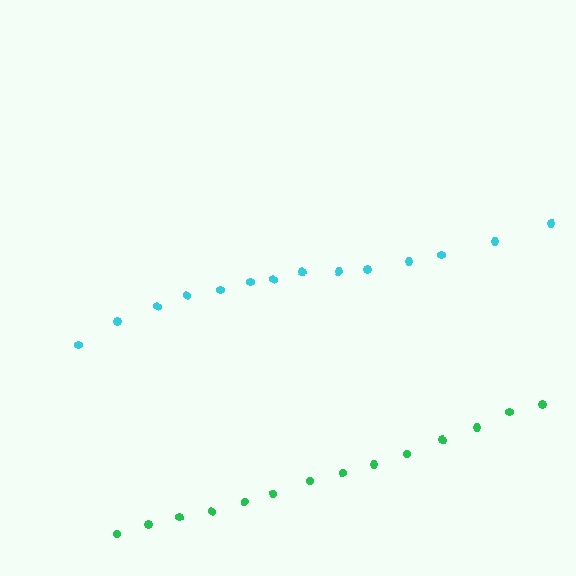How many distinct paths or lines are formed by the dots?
There are 2 distinct paths.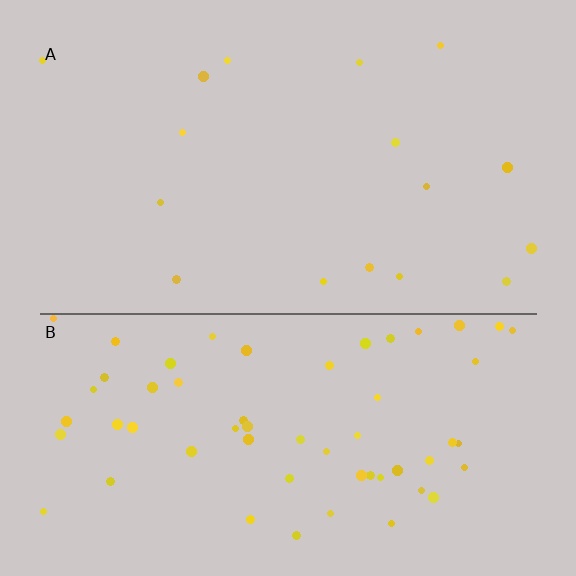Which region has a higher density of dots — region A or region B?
B (the bottom).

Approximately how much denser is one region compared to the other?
Approximately 3.6× — region B over region A.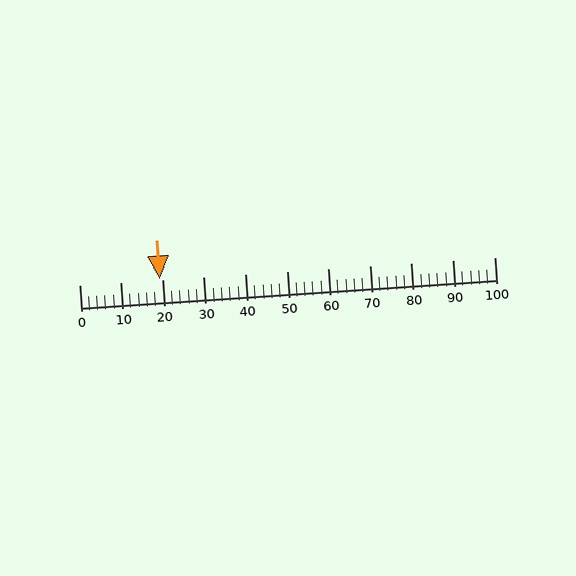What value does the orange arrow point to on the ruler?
The orange arrow points to approximately 19.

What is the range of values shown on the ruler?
The ruler shows values from 0 to 100.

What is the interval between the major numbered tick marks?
The major tick marks are spaced 10 units apart.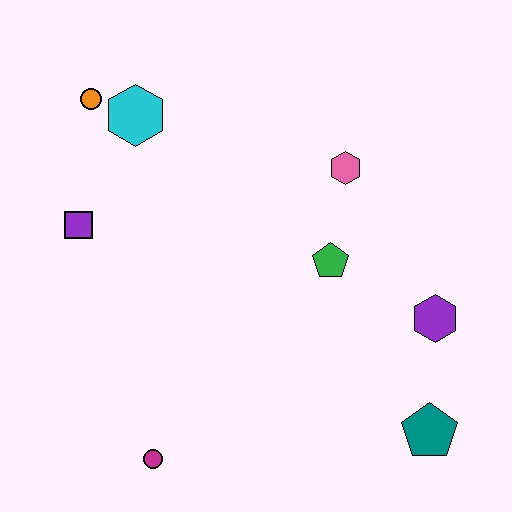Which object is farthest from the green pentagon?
The orange circle is farthest from the green pentagon.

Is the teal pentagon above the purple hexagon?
No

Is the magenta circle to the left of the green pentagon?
Yes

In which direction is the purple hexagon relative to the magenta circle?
The purple hexagon is to the right of the magenta circle.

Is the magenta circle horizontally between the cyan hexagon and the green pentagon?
Yes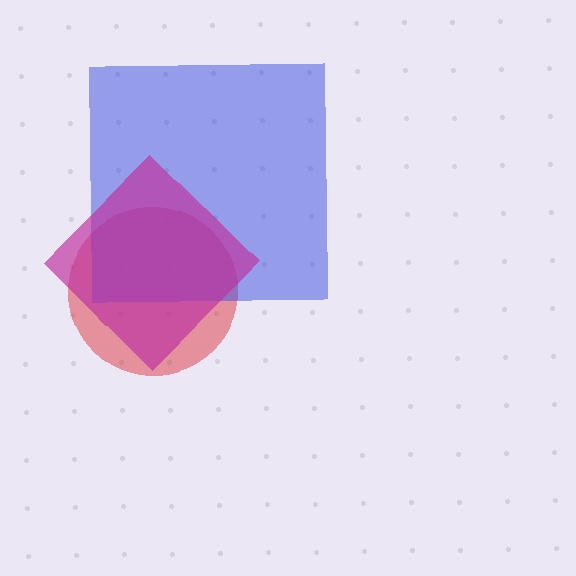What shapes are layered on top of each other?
The layered shapes are: a red circle, a blue square, a magenta diamond.